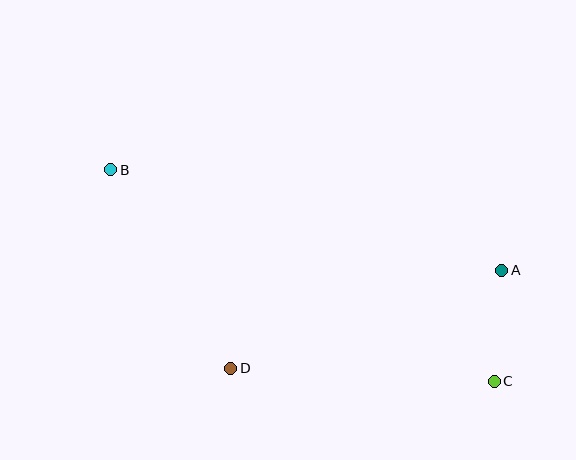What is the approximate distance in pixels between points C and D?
The distance between C and D is approximately 264 pixels.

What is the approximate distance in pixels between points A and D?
The distance between A and D is approximately 288 pixels.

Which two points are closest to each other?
Points A and C are closest to each other.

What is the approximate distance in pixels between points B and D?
The distance between B and D is approximately 232 pixels.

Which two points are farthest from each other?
Points B and C are farthest from each other.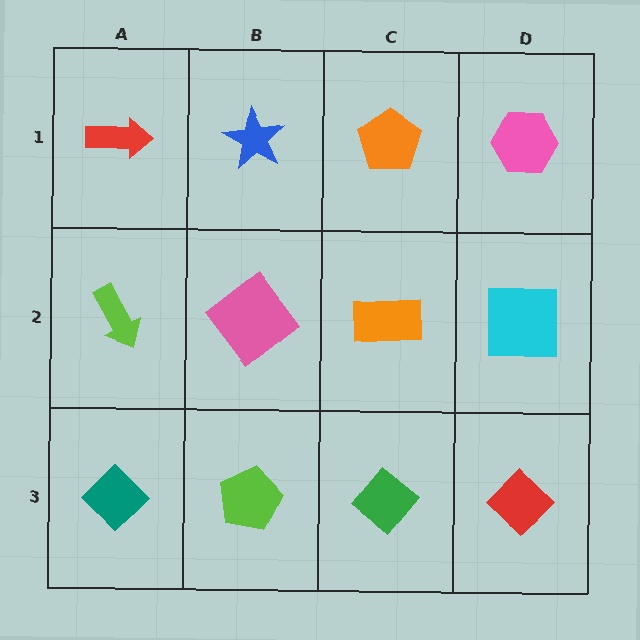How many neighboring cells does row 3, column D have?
2.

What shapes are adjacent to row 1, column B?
A pink diamond (row 2, column B), a red arrow (row 1, column A), an orange pentagon (row 1, column C).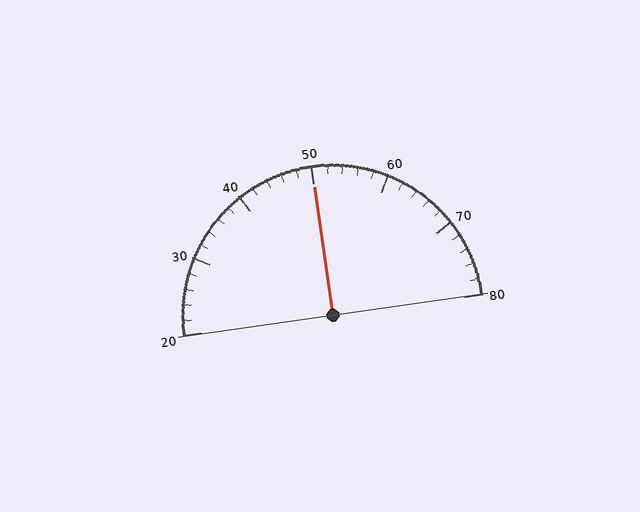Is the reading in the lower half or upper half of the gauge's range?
The reading is in the upper half of the range (20 to 80).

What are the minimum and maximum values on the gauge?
The gauge ranges from 20 to 80.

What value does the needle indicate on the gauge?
The needle indicates approximately 50.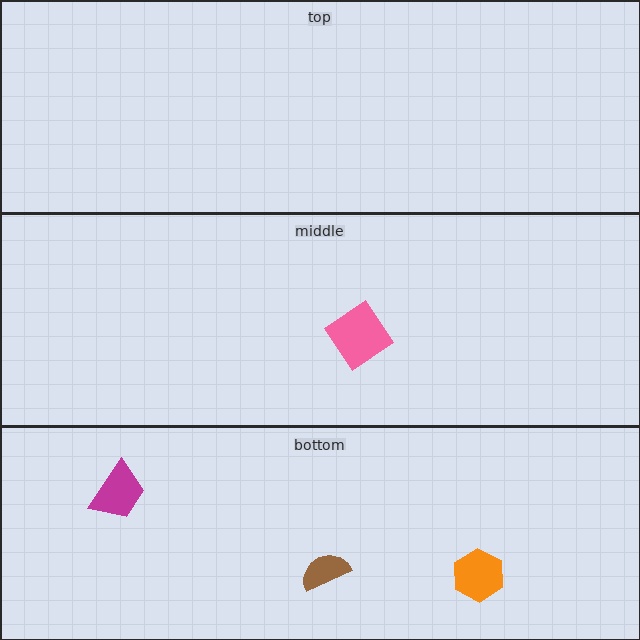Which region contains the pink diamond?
The middle region.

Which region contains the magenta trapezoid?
The bottom region.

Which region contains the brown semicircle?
The bottom region.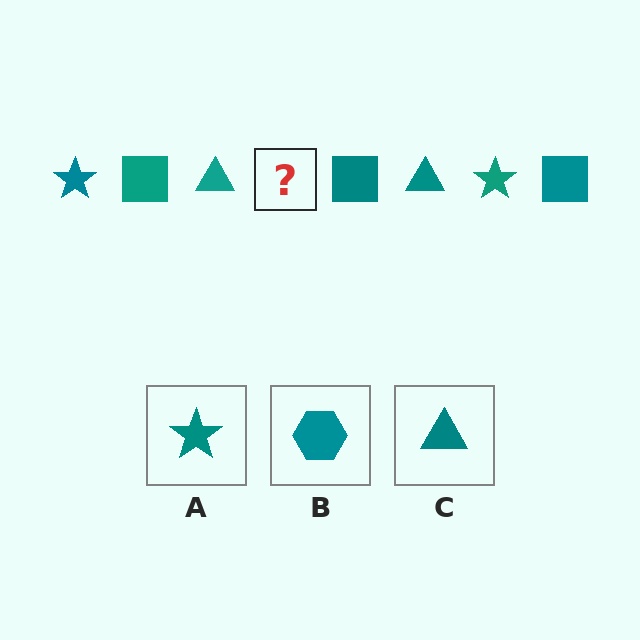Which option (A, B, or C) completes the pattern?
A.